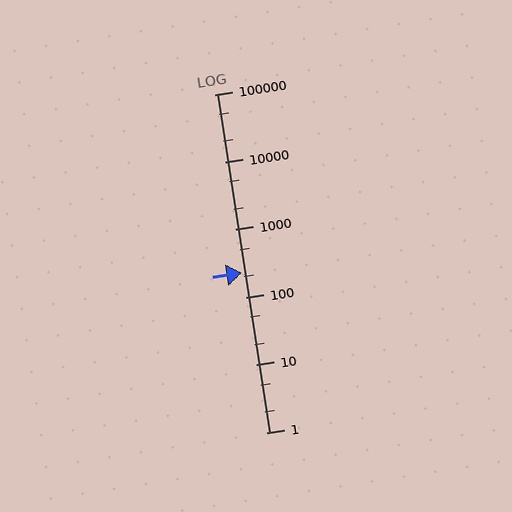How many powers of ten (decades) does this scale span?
The scale spans 5 decades, from 1 to 100000.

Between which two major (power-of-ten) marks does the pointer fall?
The pointer is between 100 and 1000.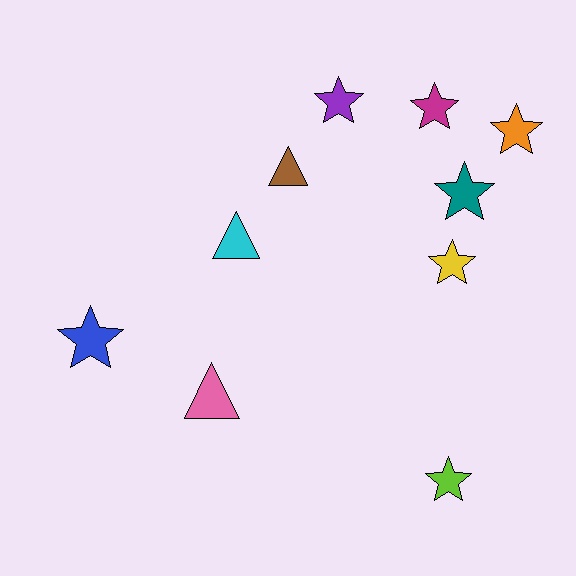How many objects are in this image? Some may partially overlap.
There are 10 objects.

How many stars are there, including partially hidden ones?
There are 7 stars.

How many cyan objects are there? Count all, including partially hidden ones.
There is 1 cyan object.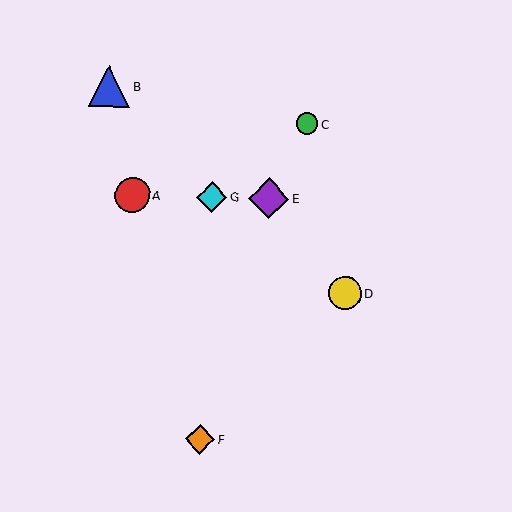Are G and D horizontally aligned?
No, G is at y≈197 and D is at y≈294.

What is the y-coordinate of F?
Object F is at y≈439.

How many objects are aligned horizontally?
3 objects (A, E, G) are aligned horizontally.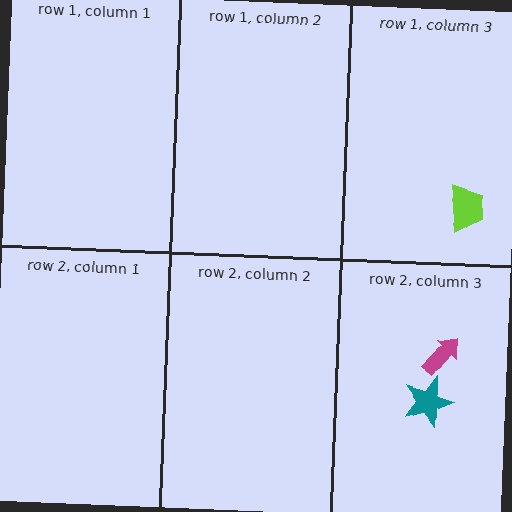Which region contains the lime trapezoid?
The row 1, column 3 region.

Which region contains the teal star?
The row 2, column 3 region.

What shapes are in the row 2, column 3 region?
The magenta arrow, the teal star.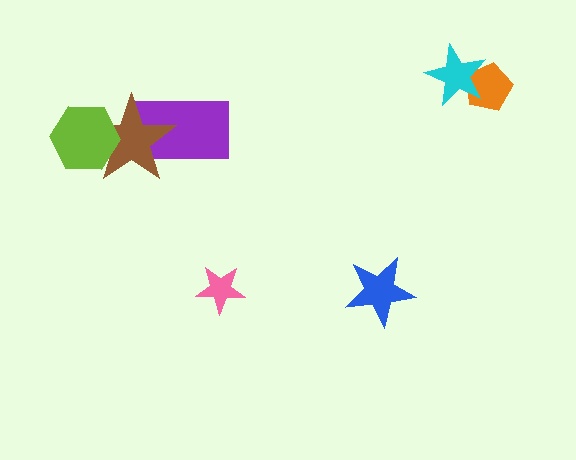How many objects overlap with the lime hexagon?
1 object overlaps with the lime hexagon.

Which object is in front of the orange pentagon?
The cyan star is in front of the orange pentagon.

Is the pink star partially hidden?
No, no other shape covers it.